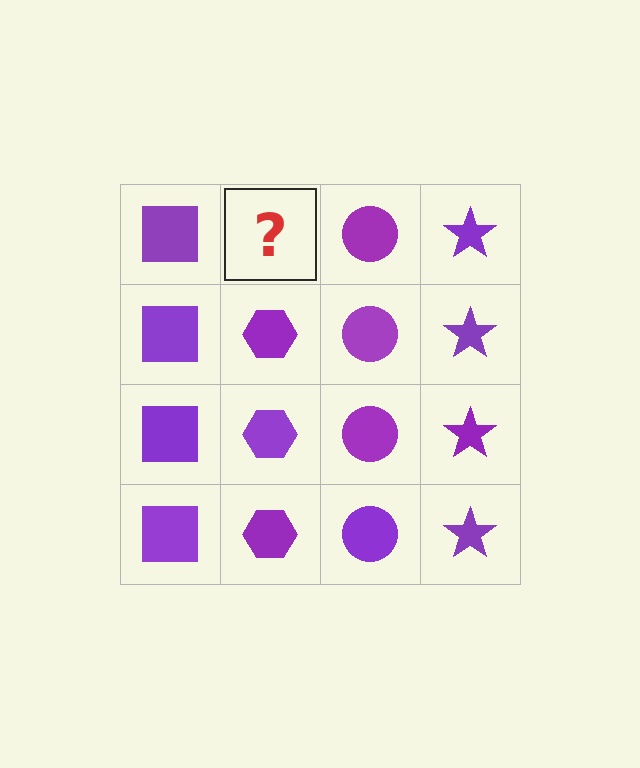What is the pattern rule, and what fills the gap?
The rule is that each column has a consistent shape. The gap should be filled with a purple hexagon.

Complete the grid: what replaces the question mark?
The question mark should be replaced with a purple hexagon.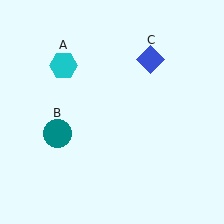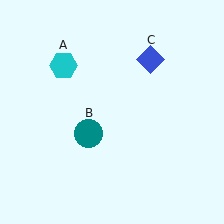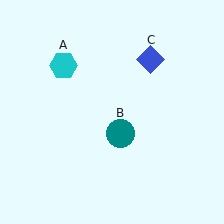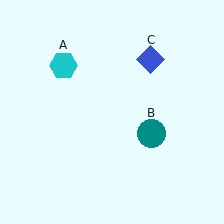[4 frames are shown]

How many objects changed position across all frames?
1 object changed position: teal circle (object B).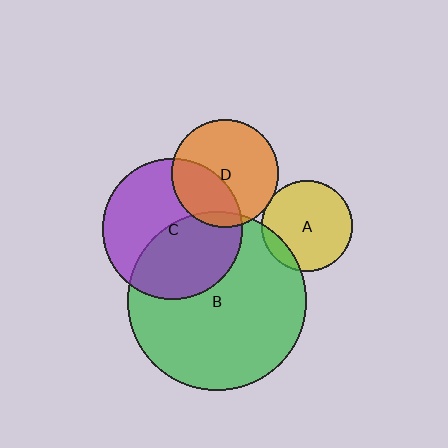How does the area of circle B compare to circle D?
Approximately 2.8 times.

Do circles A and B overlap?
Yes.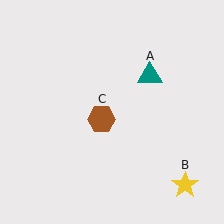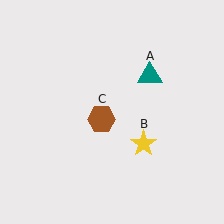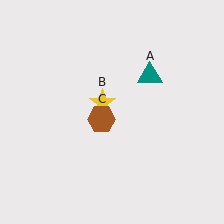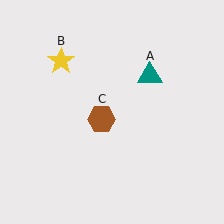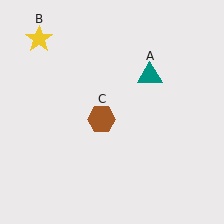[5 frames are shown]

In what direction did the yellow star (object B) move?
The yellow star (object B) moved up and to the left.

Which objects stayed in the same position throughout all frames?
Teal triangle (object A) and brown hexagon (object C) remained stationary.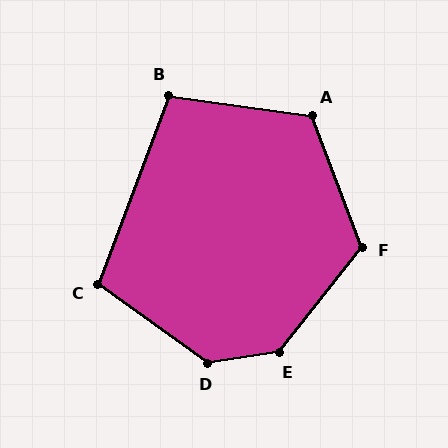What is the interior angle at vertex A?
Approximately 118 degrees (obtuse).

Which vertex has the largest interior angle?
E, at approximately 136 degrees.